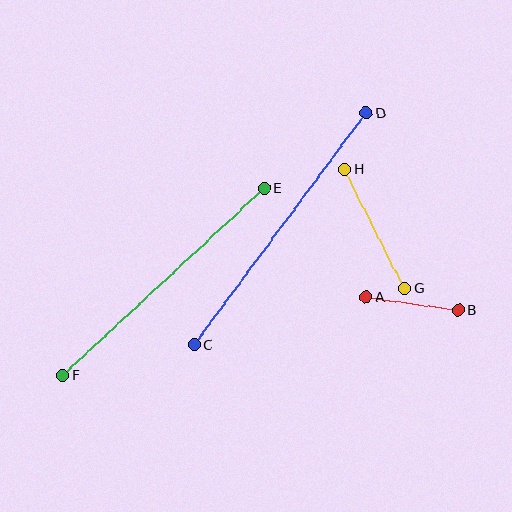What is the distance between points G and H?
The distance is approximately 133 pixels.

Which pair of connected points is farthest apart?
Points C and D are farthest apart.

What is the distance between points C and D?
The distance is approximately 288 pixels.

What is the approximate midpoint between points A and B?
The midpoint is at approximately (412, 304) pixels.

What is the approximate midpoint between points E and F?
The midpoint is at approximately (163, 282) pixels.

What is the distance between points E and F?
The distance is approximately 275 pixels.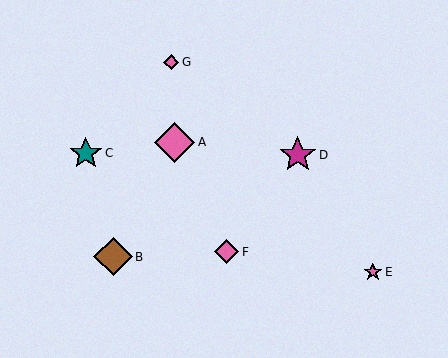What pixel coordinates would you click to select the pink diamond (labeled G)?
Click at (171, 62) to select the pink diamond G.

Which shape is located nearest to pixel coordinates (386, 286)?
The pink star (labeled E) at (373, 272) is nearest to that location.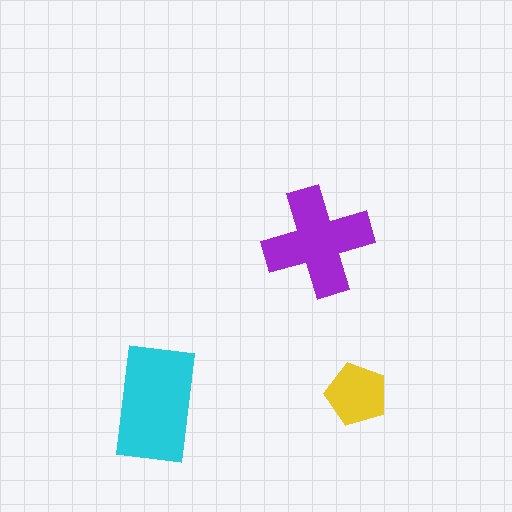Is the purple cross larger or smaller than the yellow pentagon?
Larger.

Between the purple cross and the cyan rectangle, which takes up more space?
The cyan rectangle.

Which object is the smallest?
The yellow pentagon.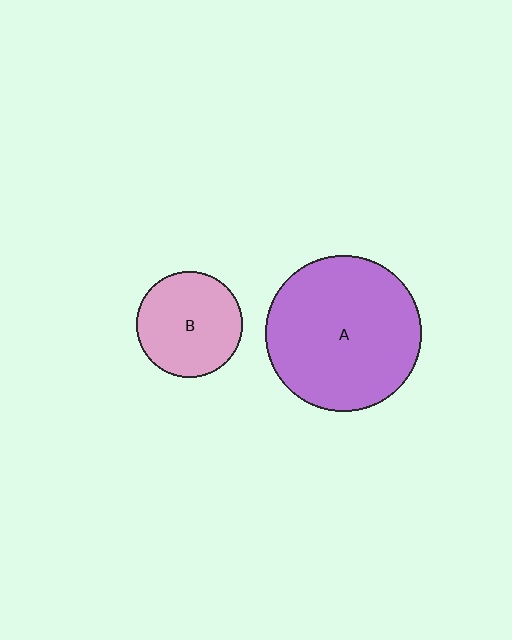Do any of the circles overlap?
No, none of the circles overlap.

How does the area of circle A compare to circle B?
Approximately 2.2 times.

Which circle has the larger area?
Circle A (purple).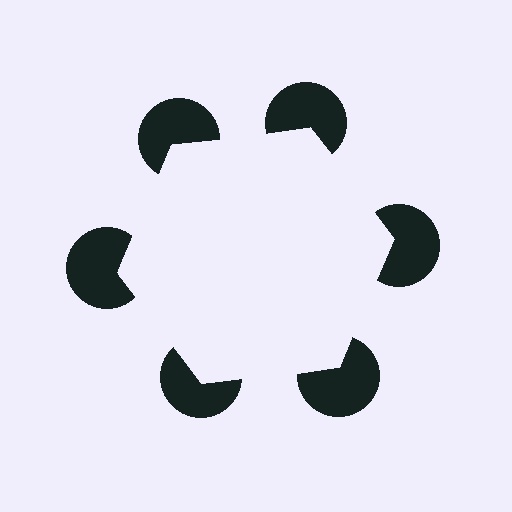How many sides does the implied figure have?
6 sides.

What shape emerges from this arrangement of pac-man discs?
An illusory hexagon — its edges are inferred from the aligned wedge cuts in the pac-man discs, not physically drawn.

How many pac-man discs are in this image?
There are 6 — one at each vertex of the illusory hexagon.